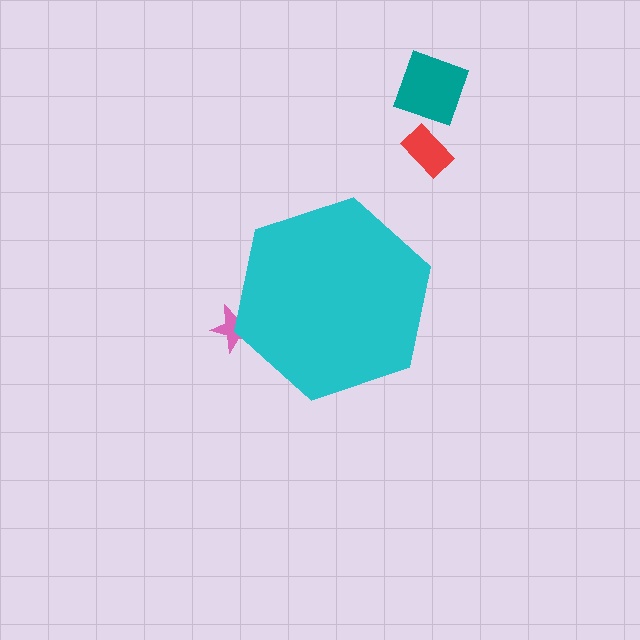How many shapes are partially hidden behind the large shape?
1 shape is partially hidden.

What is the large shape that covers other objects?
A cyan hexagon.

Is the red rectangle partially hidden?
No, the red rectangle is fully visible.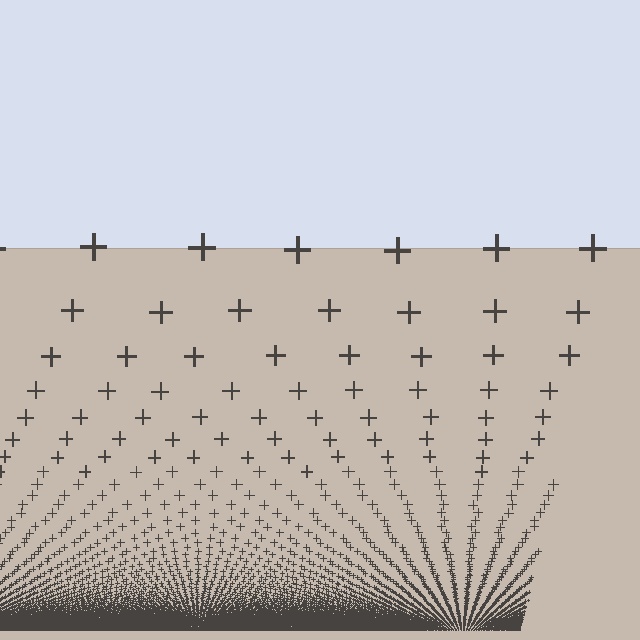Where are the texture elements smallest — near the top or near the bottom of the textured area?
Near the bottom.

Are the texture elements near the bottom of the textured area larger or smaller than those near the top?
Smaller. The gradient is inverted — elements near the bottom are smaller and denser.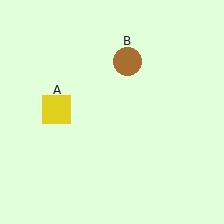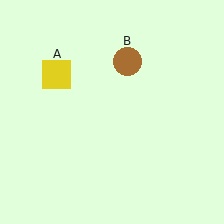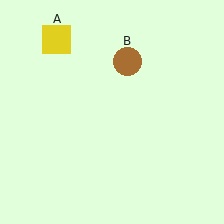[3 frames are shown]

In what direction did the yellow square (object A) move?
The yellow square (object A) moved up.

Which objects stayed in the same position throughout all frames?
Brown circle (object B) remained stationary.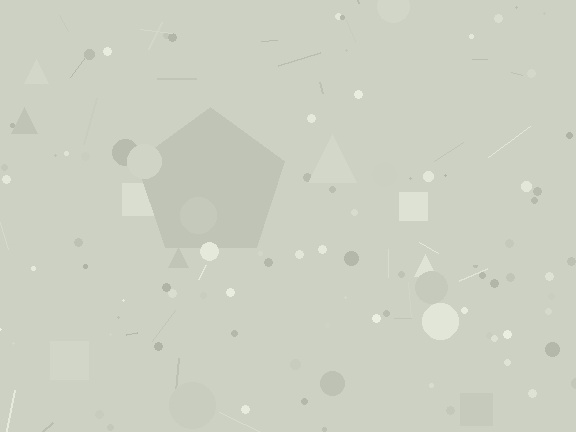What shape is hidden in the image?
A pentagon is hidden in the image.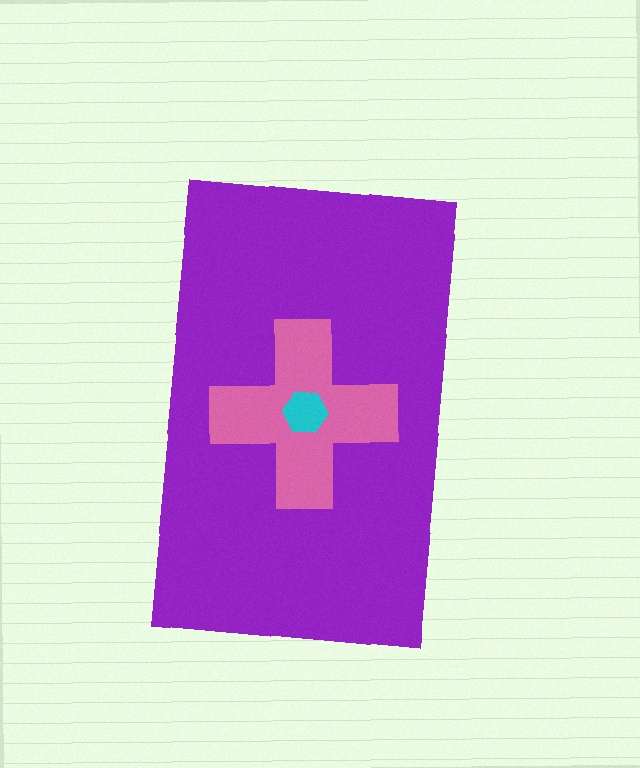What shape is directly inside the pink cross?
The cyan hexagon.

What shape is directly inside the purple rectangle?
The pink cross.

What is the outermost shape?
The purple rectangle.